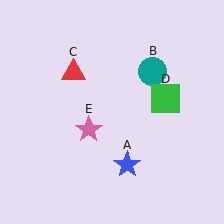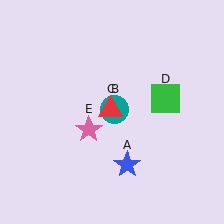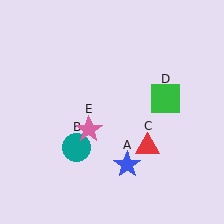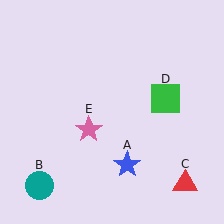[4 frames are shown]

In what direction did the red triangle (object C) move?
The red triangle (object C) moved down and to the right.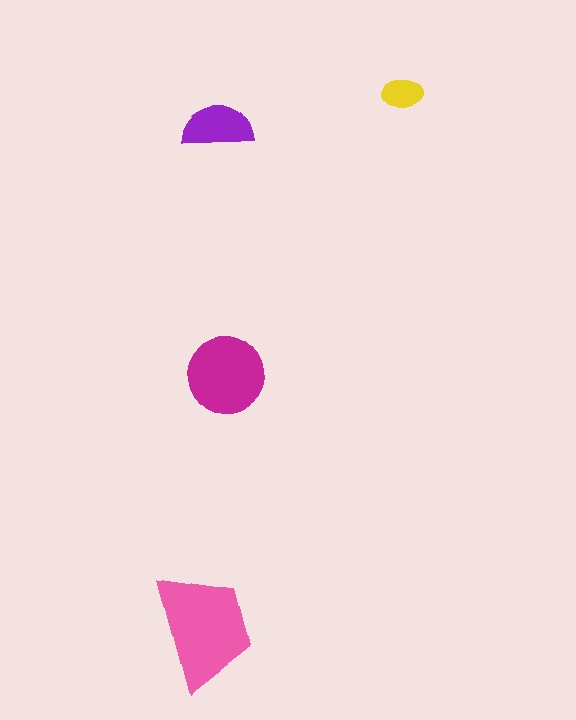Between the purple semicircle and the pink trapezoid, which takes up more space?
The pink trapezoid.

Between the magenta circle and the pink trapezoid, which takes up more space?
The pink trapezoid.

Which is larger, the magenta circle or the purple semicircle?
The magenta circle.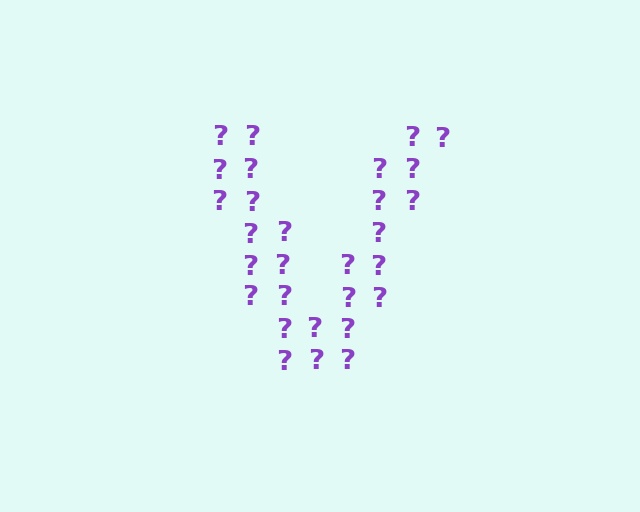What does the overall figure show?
The overall figure shows the letter V.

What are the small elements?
The small elements are question marks.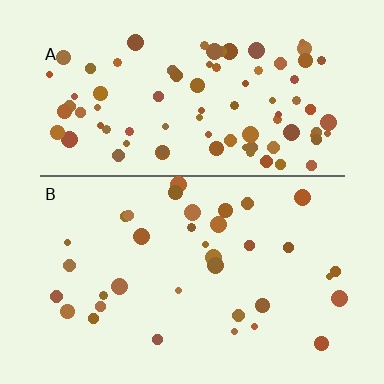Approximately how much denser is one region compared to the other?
Approximately 2.4× — region A over region B.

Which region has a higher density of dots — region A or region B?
A (the top).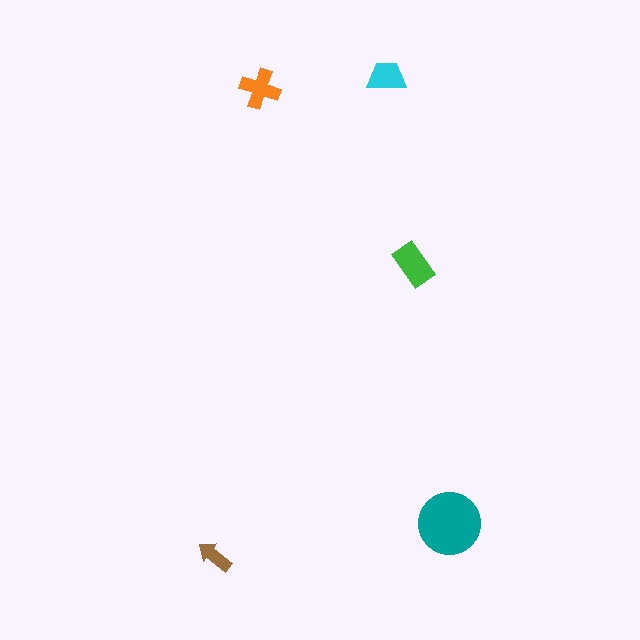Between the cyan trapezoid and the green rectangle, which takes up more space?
The green rectangle.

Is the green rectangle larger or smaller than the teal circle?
Smaller.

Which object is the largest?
The teal circle.